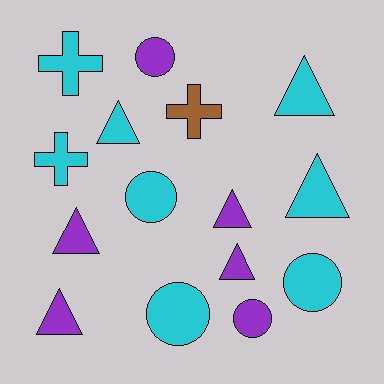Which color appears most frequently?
Cyan, with 8 objects.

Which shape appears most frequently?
Triangle, with 7 objects.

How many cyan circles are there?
There are 3 cyan circles.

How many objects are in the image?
There are 15 objects.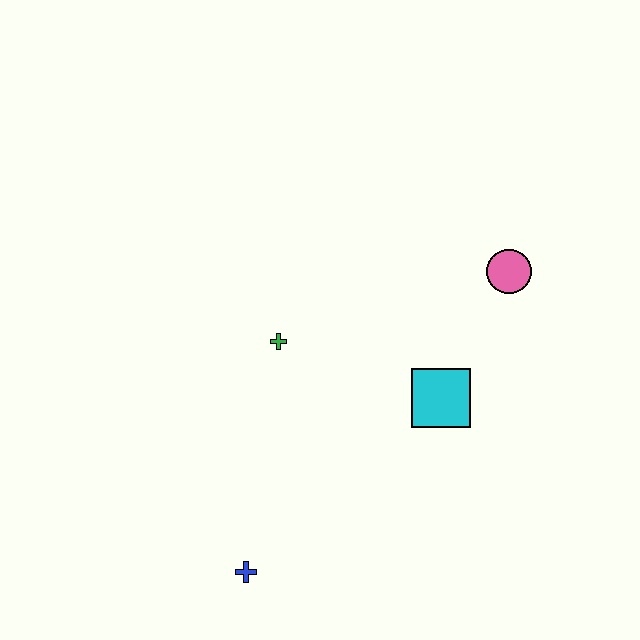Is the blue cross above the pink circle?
No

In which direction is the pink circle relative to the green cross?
The pink circle is to the right of the green cross.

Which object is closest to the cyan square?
The pink circle is closest to the cyan square.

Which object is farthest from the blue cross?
The pink circle is farthest from the blue cross.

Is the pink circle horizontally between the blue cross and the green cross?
No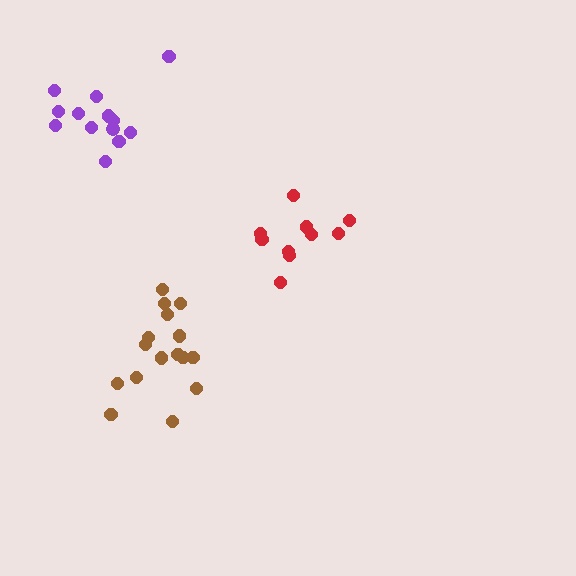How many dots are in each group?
Group 1: 16 dots, Group 2: 13 dots, Group 3: 10 dots (39 total).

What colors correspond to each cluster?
The clusters are colored: brown, purple, red.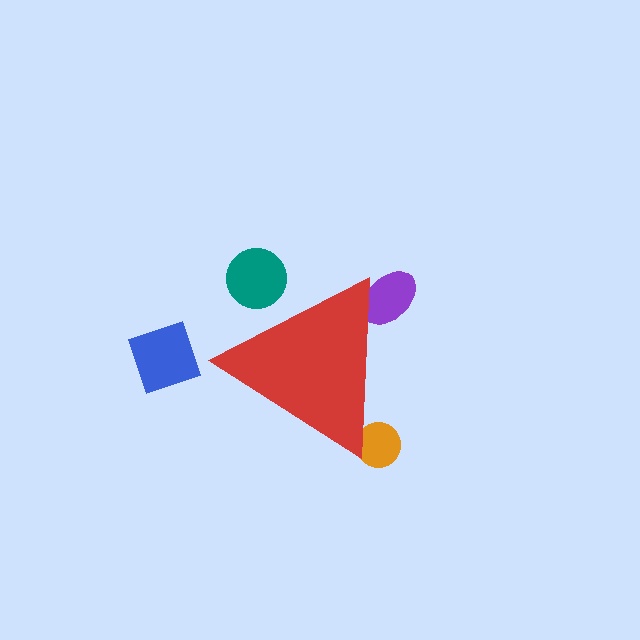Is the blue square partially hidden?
No, the blue square is fully visible.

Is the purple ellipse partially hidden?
Yes, the purple ellipse is partially hidden behind the red triangle.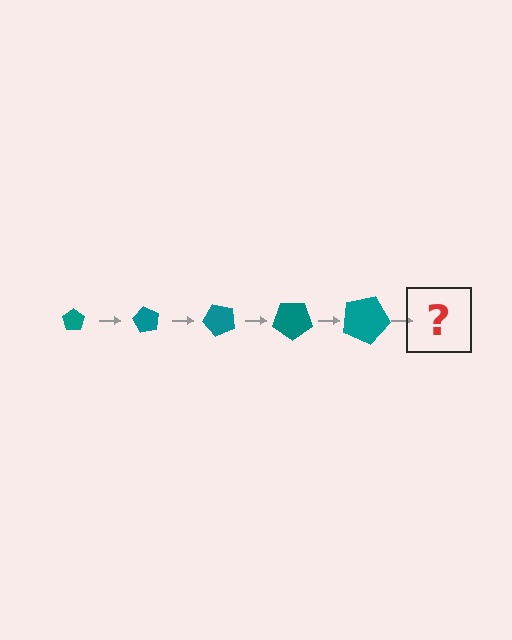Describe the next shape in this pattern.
It should be a pentagon, larger than the previous one and rotated 300 degrees from the start.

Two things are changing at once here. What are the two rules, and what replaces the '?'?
The two rules are that the pentagon grows larger each step and it rotates 60 degrees each step. The '?' should be a pentagon, larger than the previous one and rotated 300 degrees from the start.